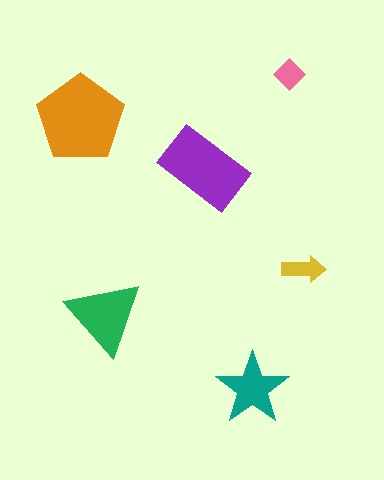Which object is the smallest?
The pink diamond.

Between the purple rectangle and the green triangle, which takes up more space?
The purple rectangle.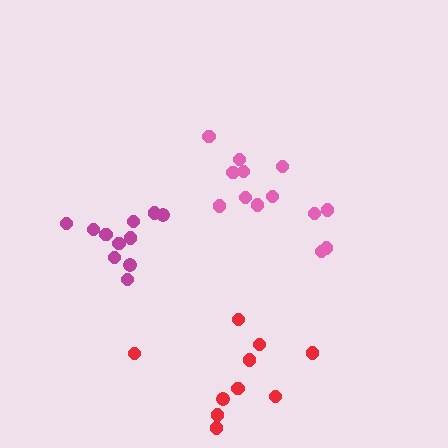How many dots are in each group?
Group 1: 11 dots, Group 2: 13 dots, Group 3: 10 dots (34 total).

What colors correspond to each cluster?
The clusters are colored: magenta, pink, red.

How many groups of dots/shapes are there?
There are 3 groups.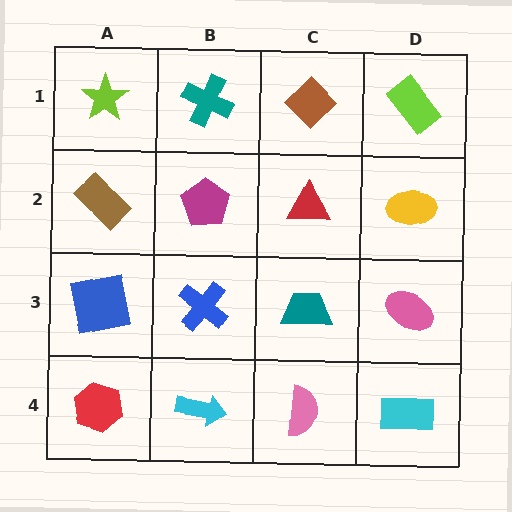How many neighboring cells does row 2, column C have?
4.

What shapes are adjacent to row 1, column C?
A red triangle (row 2, column C), a teal cross (row 1, column B), a lime rectangle (row 1, column D).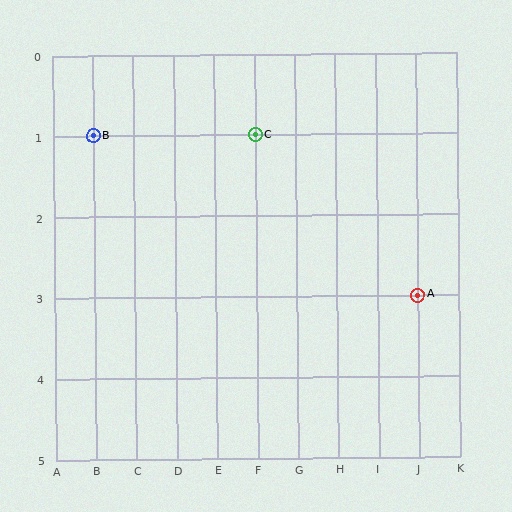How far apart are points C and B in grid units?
Points C and B are 4 columns apart.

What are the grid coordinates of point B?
Point B is at grid coordinates (B, 1).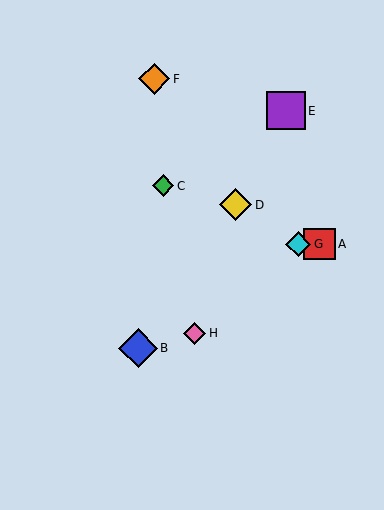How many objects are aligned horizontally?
2 objects (A, G) are aligned horizontally.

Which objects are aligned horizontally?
Objects A, G are aligned horizontally.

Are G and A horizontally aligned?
Yes, both are at y≈244.